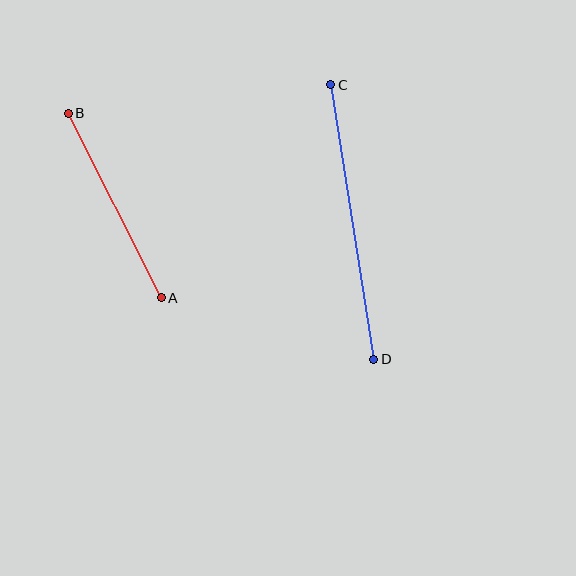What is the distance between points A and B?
The distance is approximately 207 pixels.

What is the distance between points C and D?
The distance is approximately 278 pixels.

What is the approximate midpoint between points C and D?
The midpoint is at approximately (352, 222) pixels.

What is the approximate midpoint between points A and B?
The midpoint is at approximately (115, 205) pixels.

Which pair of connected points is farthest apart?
Points C and D are farthest apart.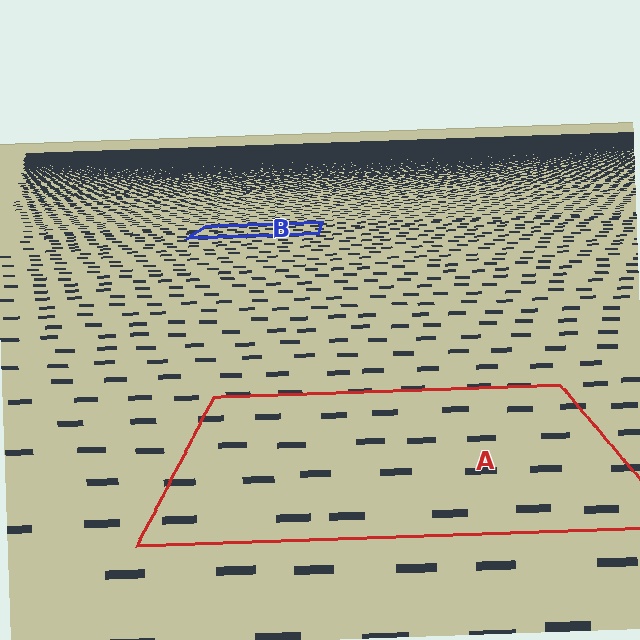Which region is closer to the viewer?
Region A is closer. The texture elements there are larger and more spread out.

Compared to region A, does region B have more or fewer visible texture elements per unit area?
Region B has more texture elements per unit area — they are packed more densely because it is farther away.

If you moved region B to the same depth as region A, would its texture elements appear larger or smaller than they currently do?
They would appear larger. At a closer depth, the same texture elements are projected at a bigger on-screen size.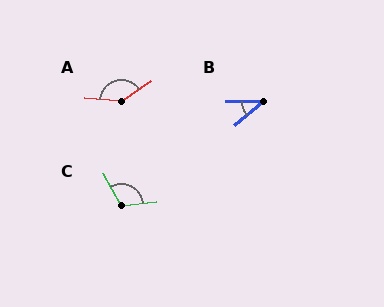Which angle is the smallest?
B, at approximately 40 degrees.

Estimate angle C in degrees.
Approximately 113 degrees.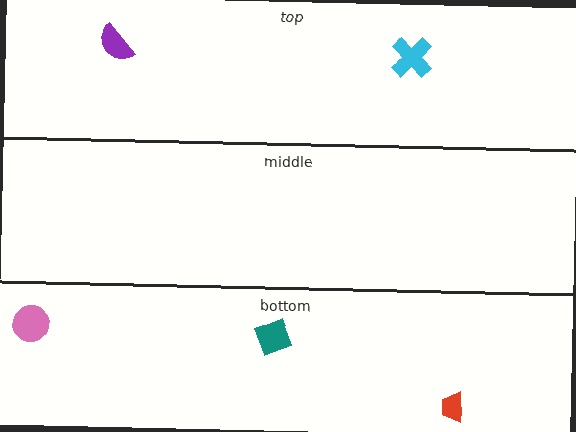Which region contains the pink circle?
The bottom region.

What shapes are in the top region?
The purple semicircle, the cyan cross.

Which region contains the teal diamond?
The bottom region.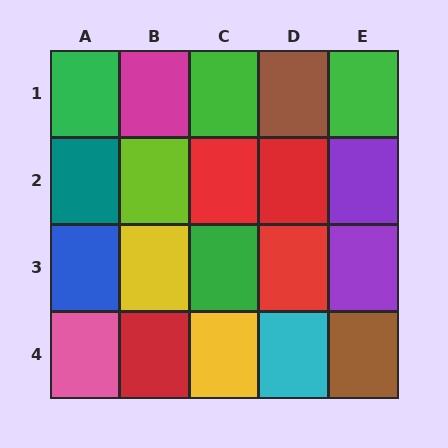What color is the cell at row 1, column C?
Green.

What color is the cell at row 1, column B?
Magenta.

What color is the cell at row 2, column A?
Teal.